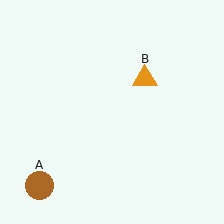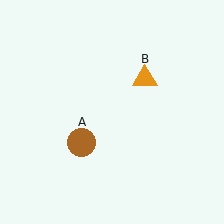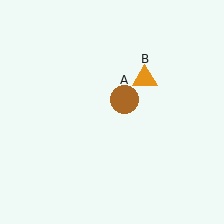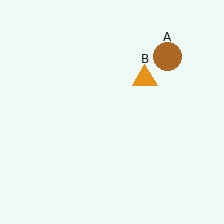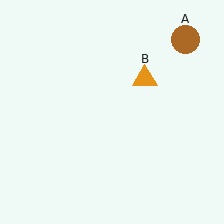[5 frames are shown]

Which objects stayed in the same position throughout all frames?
Orange triangle (object B) remained stationary.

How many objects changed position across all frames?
1 object changed position: brown circle (object A).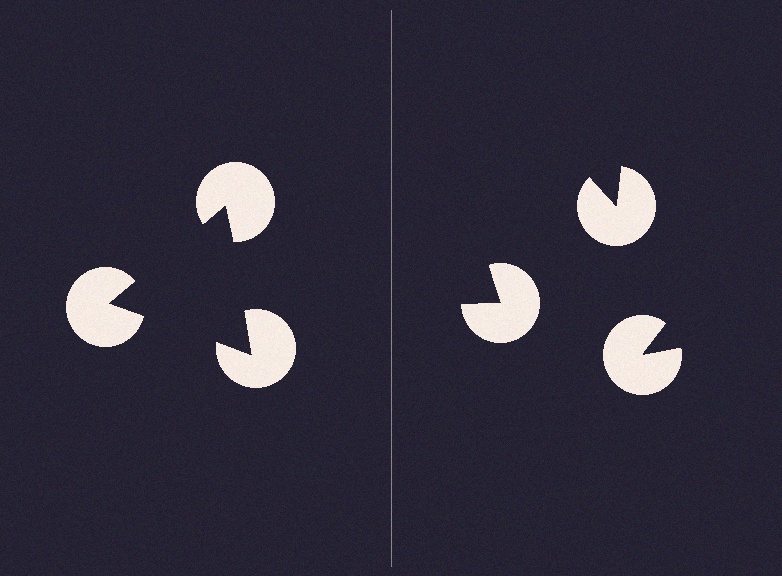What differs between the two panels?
The pac-man discs are positioned identically on both sides; only the wedge orientations differ. On the left they align to a triangle; on the right they are misaligned.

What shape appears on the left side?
An illusory triangle.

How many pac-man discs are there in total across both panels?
6 — 3 on each side.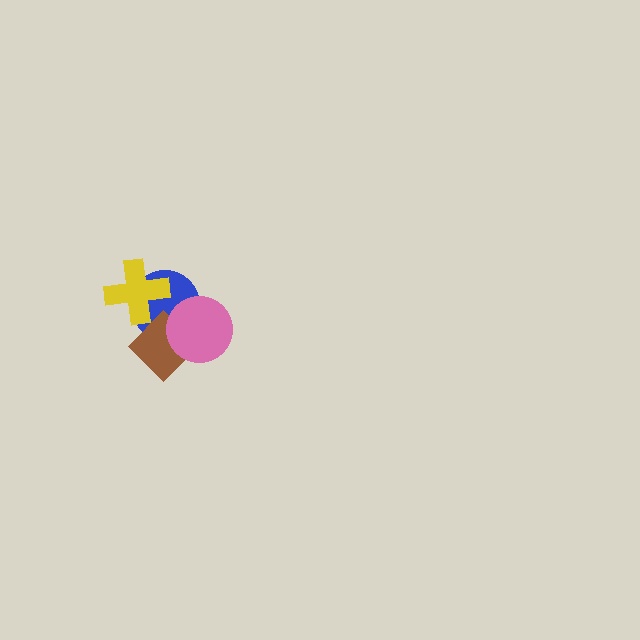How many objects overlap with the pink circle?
2 objects overlap with the pink circle.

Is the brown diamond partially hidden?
Yes, it is partially covered by another shape.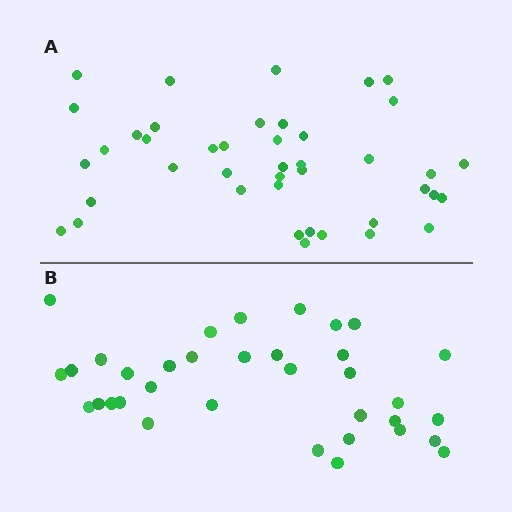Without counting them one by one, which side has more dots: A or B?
Region A (the top region) has more dots.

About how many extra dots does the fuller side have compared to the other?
Region A has roughly 8 or so more dots than region B.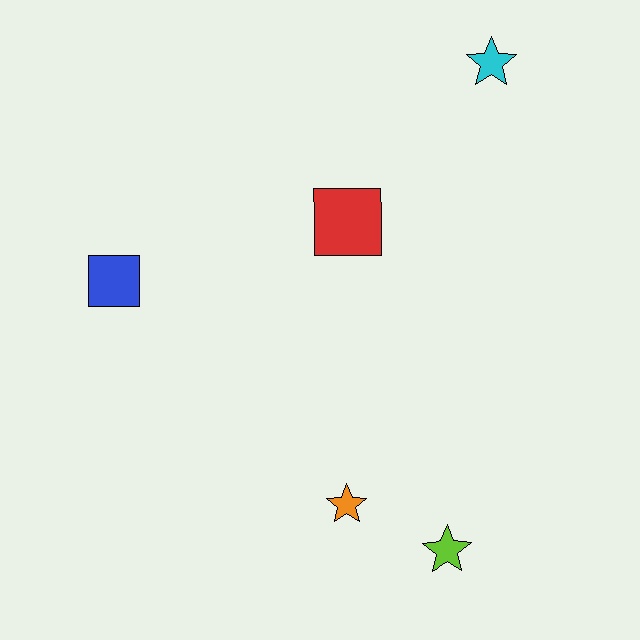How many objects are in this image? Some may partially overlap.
There are 5 objects.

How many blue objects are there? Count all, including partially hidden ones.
There is 1 blue object.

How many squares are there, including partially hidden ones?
There are 2 squares.